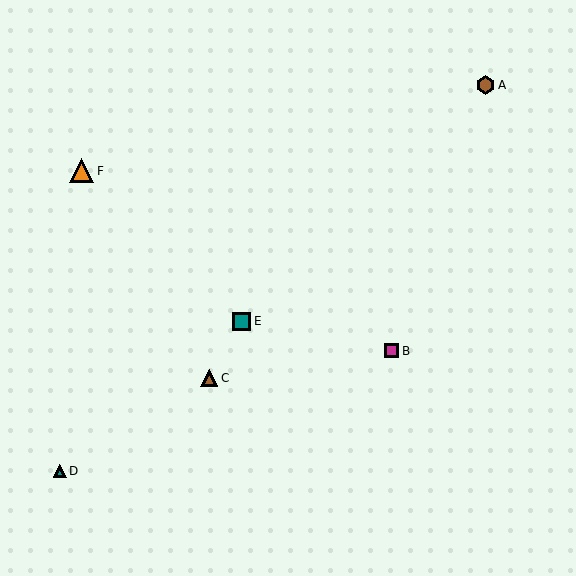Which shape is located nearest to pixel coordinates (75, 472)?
The teal triangle (labeled D) at (60, 471) is nearest to that location.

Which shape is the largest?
The orange triangle (labeled F) is the largest.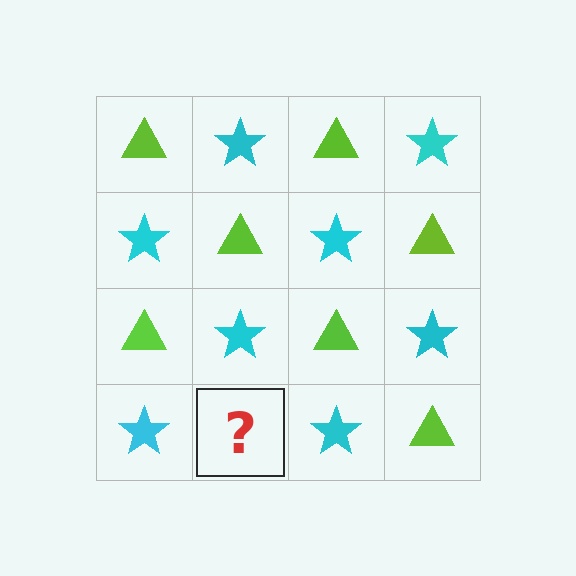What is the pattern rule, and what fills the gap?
The rule is that it alternates lime triangle and cyan star in a checkerboard pattern. The gap should be filled with a lime triangle.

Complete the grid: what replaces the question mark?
The question mark should be replaced with a lime triangle.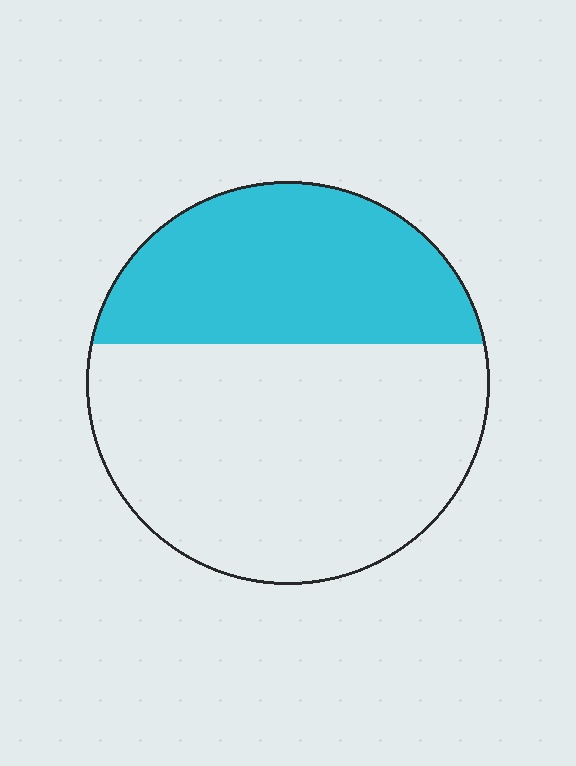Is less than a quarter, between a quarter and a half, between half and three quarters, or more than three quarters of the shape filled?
Between a quarter and a half.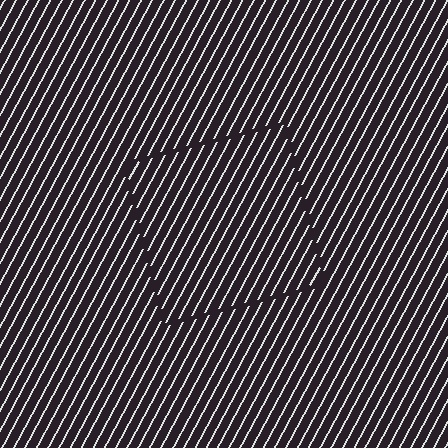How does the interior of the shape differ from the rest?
The interior of the shape contains the same grating, shifted by half a period — the contour is defined by the phase discontinuity where line-ends from the inner and outer gratings abut.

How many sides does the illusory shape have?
4 sides — the line-ends trace a square.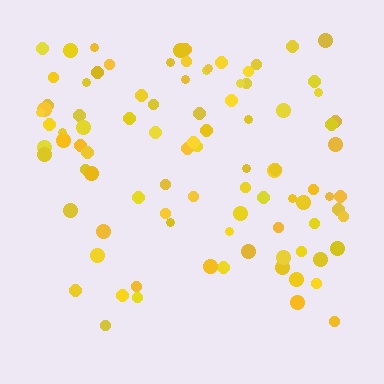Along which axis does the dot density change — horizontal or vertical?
Vertical.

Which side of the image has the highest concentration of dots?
The top.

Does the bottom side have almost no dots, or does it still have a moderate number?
Still a moderate number, just noticeably fewer than the top.